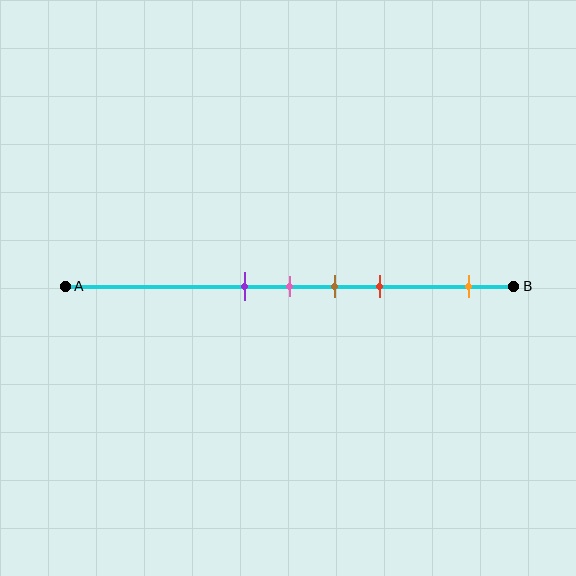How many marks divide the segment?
There are 5 marks dividing the segment.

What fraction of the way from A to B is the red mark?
The red mark is approximately 70% (0.7) of the way from A to B.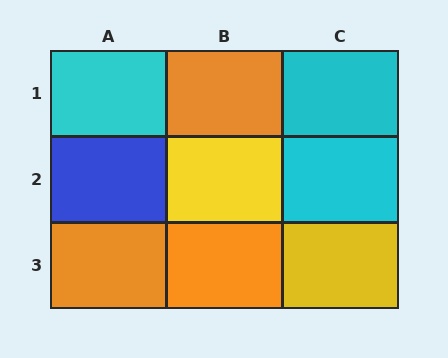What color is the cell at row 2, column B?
Yellow.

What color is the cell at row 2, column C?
Cyan.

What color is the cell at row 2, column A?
Blue.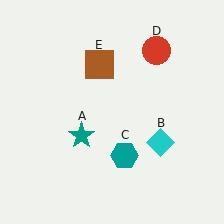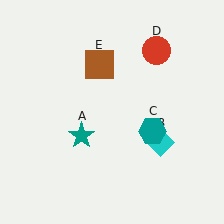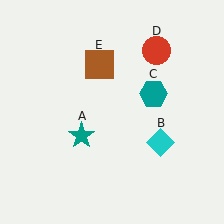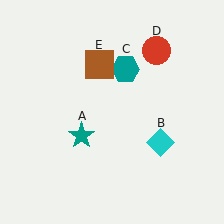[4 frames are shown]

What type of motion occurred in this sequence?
The teal hexagon (object C) rotated counterclockwise around the center of the scene.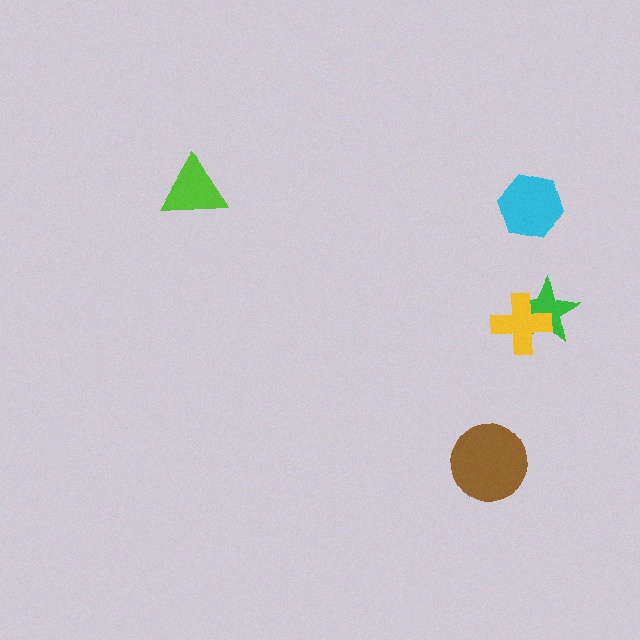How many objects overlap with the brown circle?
0 objects overlap with the brown circle.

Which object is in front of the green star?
The yellow cross is in front of the green star.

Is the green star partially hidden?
Yes, it is partially covered by another shape.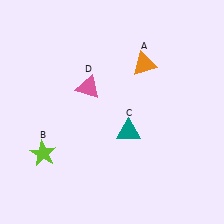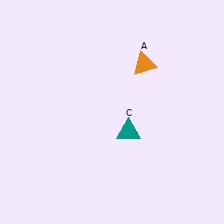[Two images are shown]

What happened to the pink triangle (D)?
The pink triangle (D) was removed in Image 2. It was in the top-left area of Image 1.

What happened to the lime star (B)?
The lime star (B) was removed in Image 2. It was in the bottom-left area of Image 1.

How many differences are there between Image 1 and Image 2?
There are 2 differences between the two images.